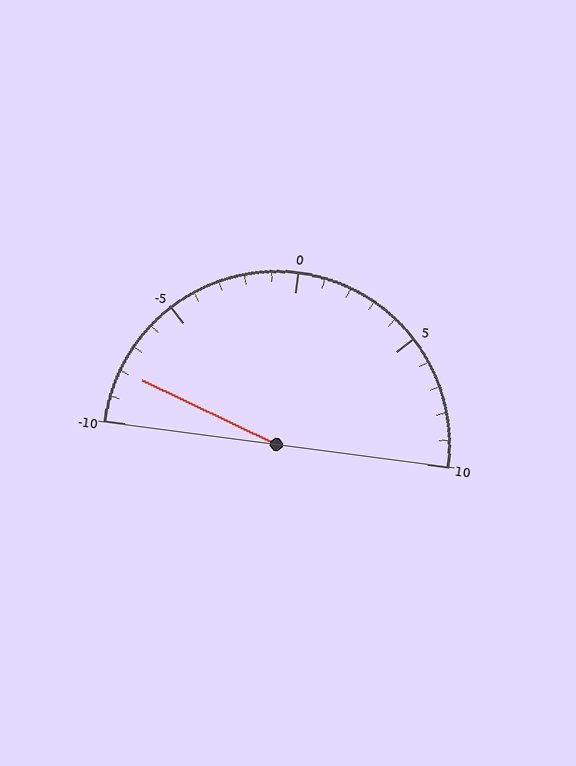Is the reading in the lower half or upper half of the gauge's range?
The reading is in the lower half of the range (-10 to 10).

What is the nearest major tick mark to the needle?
The nearest major tick mark is -10.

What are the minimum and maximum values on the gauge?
The gauge ranges from -10 to 10.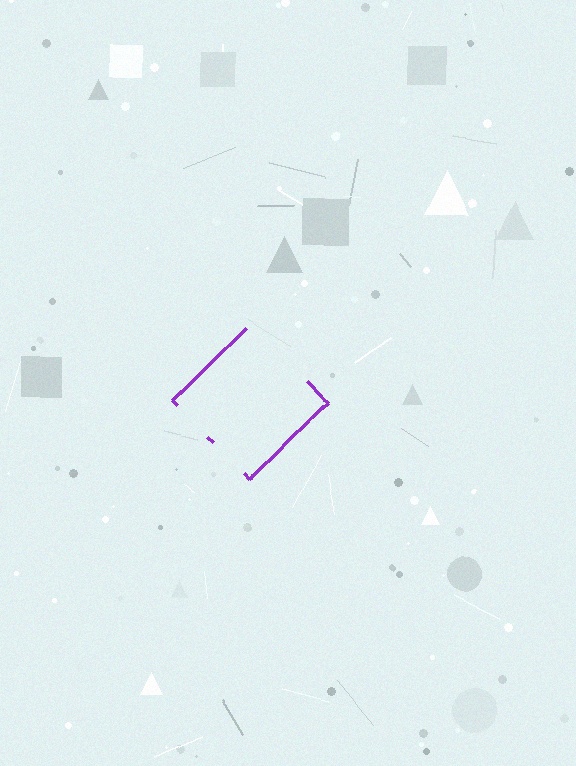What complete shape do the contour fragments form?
The contour fragments form a diamond.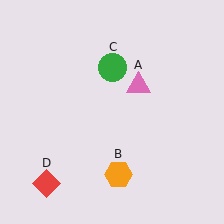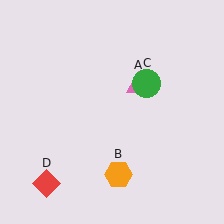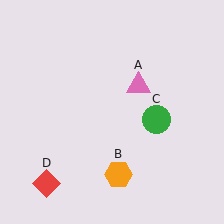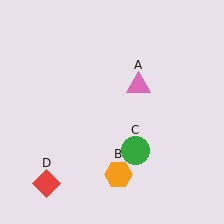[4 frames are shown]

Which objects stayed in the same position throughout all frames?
Pink triangle (object A) and orange hexagon (object B) and red diamond (object D) remained stationary.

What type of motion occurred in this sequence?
The green circle (object C) rotated clockwise around the center of the scene.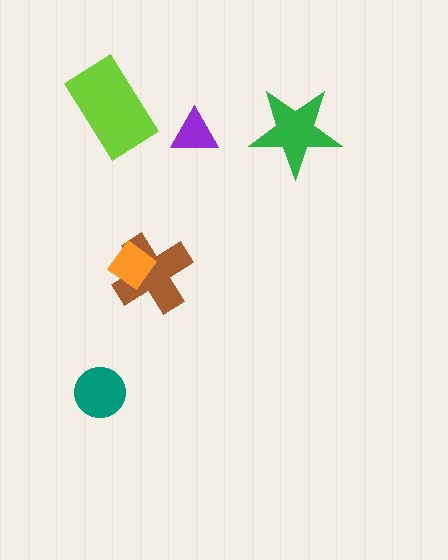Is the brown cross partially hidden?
Yes, it is partially covered by another shape.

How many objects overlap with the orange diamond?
1 object overlaps with the orange diamond.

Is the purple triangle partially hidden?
No, no other shape covers it.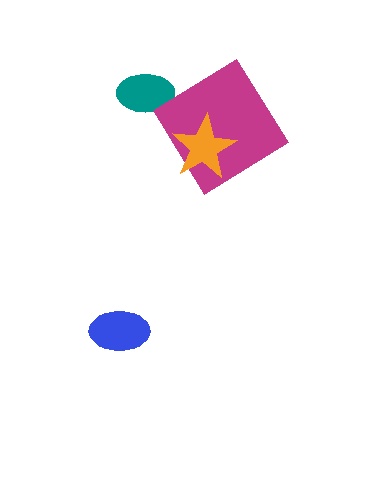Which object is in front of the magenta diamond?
The orange star is in front of the magenta diamond.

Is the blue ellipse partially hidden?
No, no other shape covers it.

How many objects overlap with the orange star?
1 object overlaps with the orange star.